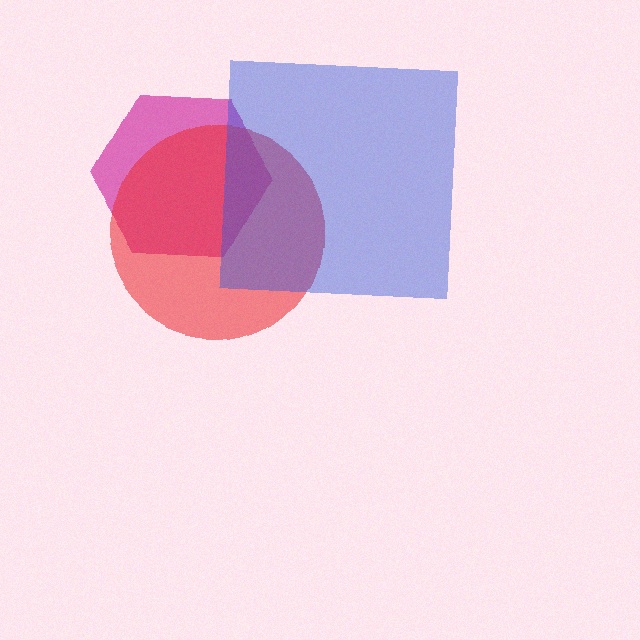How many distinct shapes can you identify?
There are 3 distinct shapes: a magenta hexagon, a red circle, a blue square.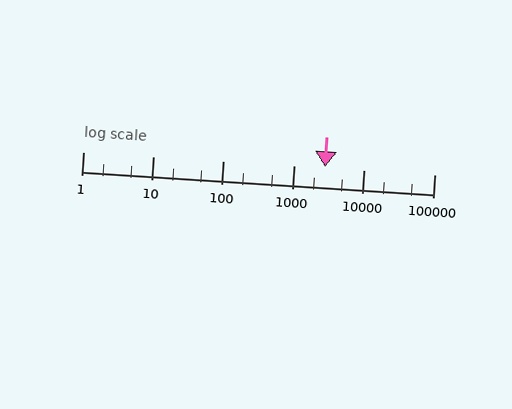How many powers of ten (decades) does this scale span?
The scale spans 5 decades, from 1 to 100000.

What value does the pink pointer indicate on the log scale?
The pointer indicates approximately 2800.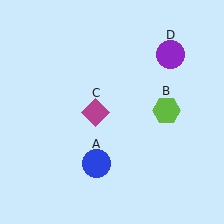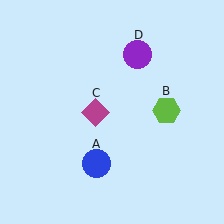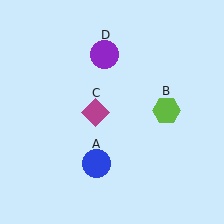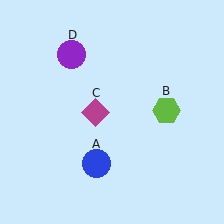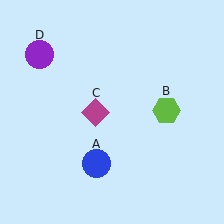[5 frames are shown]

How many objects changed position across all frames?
1 object changed position: purple circle (object D).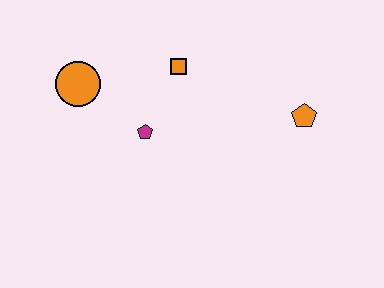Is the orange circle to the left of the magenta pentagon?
Yes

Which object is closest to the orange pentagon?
The orange square is closest to the orange pentagon.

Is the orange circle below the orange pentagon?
No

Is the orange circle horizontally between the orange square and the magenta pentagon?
No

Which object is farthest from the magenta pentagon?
The orange pentagon is farthest from the magenta pentagon.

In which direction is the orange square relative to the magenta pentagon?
The orange square is above the magenta pentagon.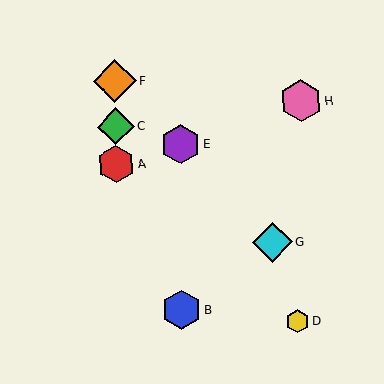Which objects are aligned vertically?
Objects A, C, F are aligned vertically.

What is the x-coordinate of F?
Object F is at x≈115.